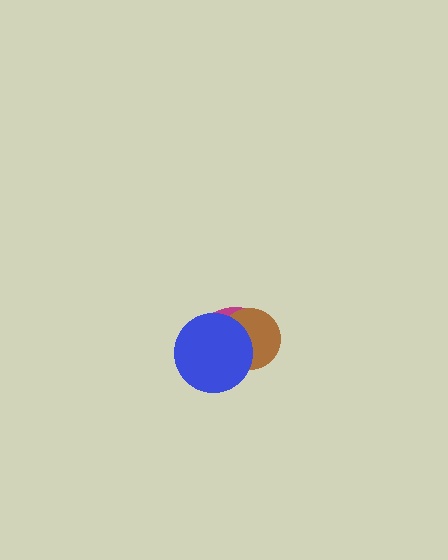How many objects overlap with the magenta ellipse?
2 objects overlap with the magenta ellipse.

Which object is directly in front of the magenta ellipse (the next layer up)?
The brown circle is directly in front of the magenta ellipse.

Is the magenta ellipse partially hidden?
Yes, it is partially covered by another shape.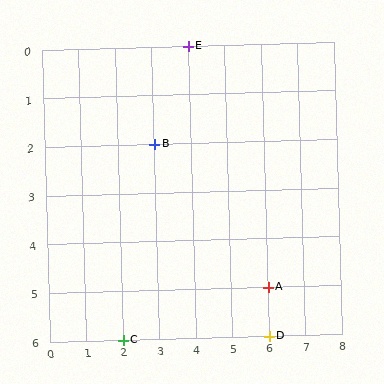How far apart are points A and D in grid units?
Points A and D are 1 row apart.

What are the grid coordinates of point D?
Point D is at grid coordinates (6, 6).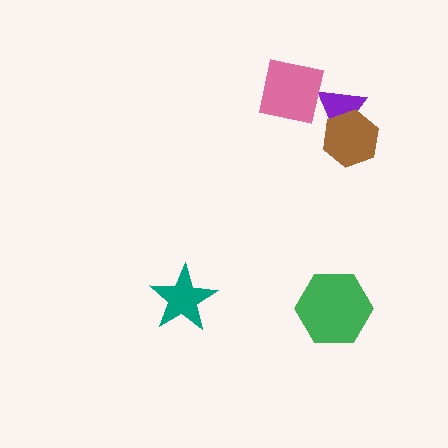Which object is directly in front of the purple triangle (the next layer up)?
The brown hexagon is directly in front of the purple triangle.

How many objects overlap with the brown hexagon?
1 object overlaps with the brown hexagon.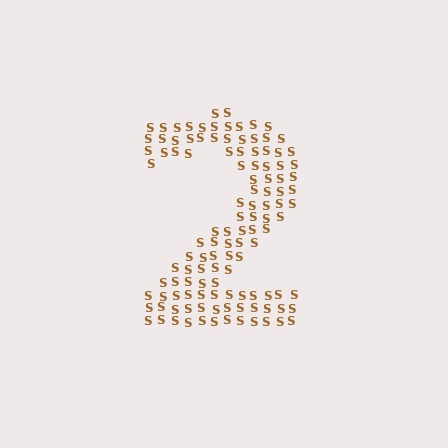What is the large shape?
The large shape is the digit 2.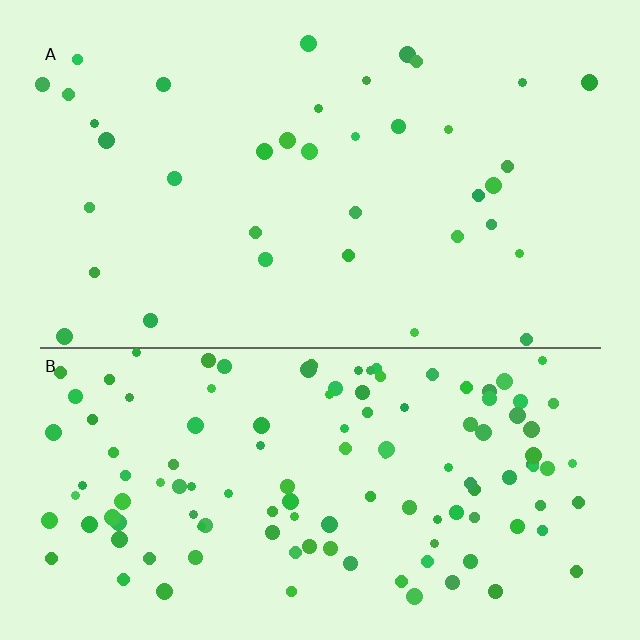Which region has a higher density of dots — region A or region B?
B (the bottom).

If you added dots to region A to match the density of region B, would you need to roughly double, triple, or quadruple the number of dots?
Approximately triple.